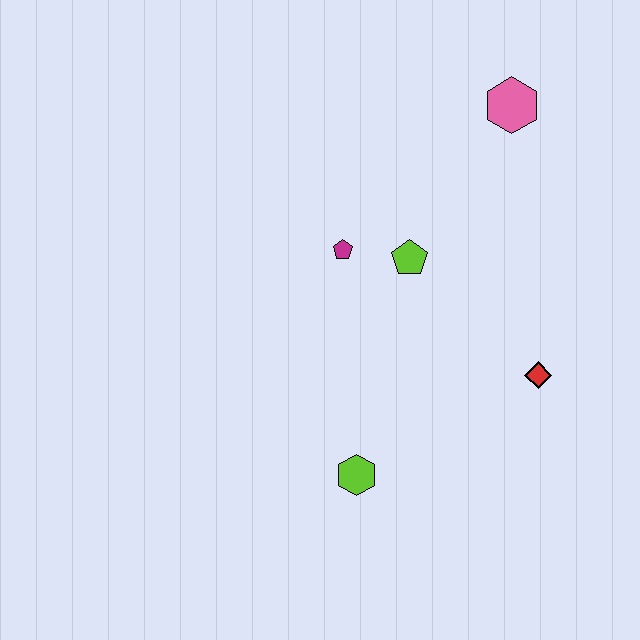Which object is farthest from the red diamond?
The pink hexagon is farthest from the red diamond.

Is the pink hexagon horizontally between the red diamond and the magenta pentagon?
Yes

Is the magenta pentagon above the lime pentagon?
Yes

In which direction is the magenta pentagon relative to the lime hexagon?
The magenta pentagon is above the lime hexagon.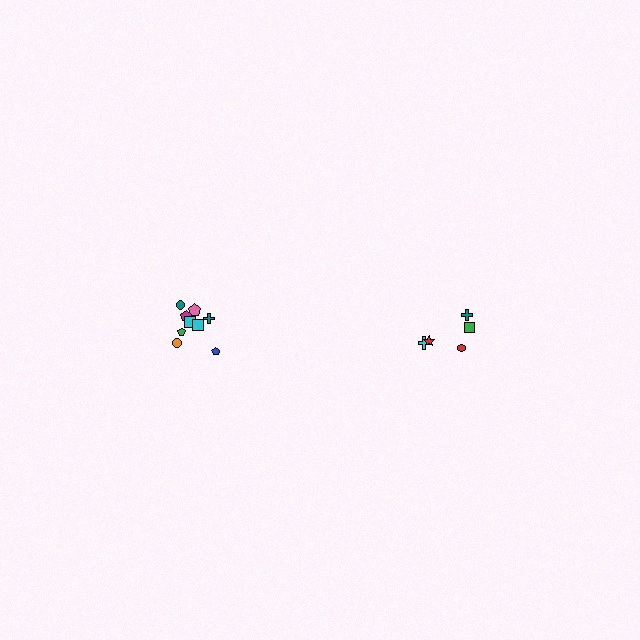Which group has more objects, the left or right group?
The left group.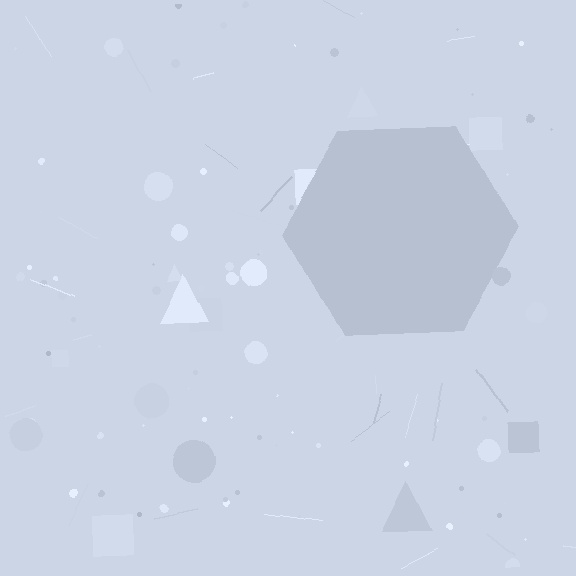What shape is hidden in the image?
A hexagon is hidden in the image.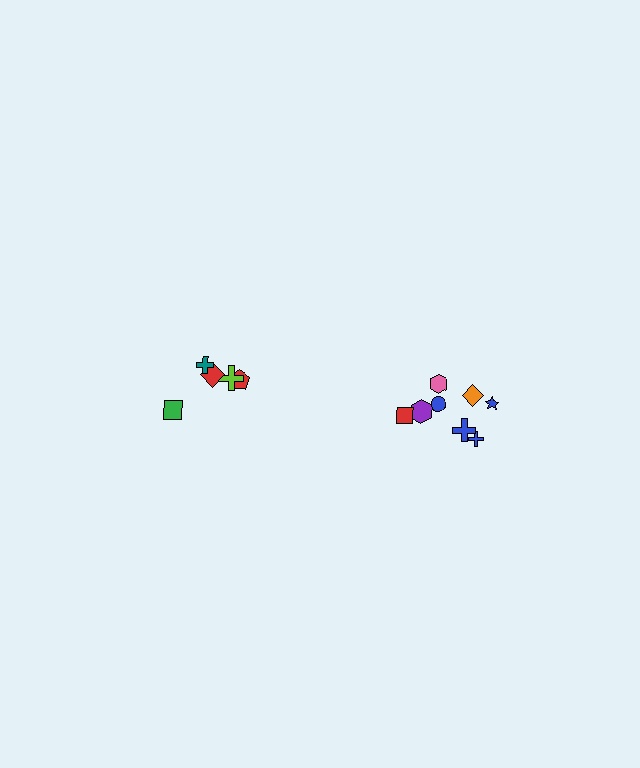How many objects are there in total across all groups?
There are 13 objects.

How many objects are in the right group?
There are 8 objects.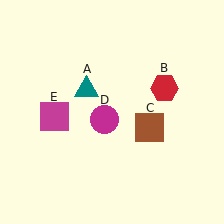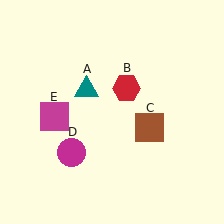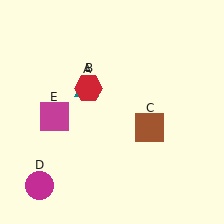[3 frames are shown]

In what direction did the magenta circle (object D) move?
The magenta circle (object D) moved down and to the left.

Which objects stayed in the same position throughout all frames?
Teal triangle (object A) and brown square (object C) and magenta square (object E) remained stationary.